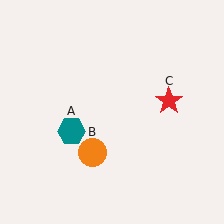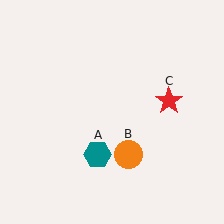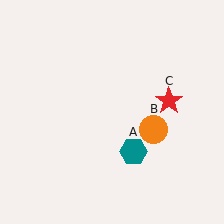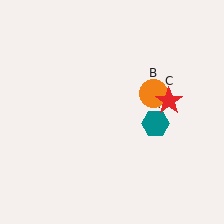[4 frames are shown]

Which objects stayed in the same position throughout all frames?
Red star (object C) remained stationary.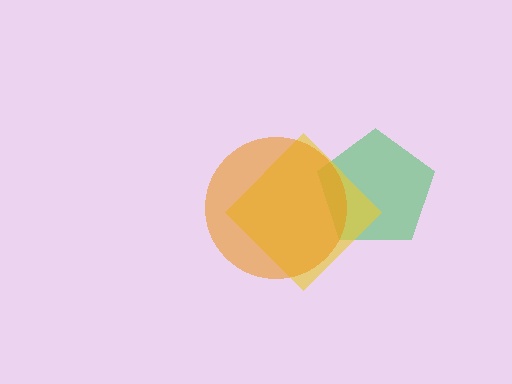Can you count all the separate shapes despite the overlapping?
Yes, there are 3 separate shapes.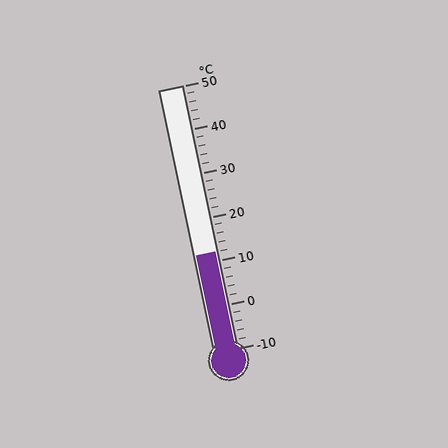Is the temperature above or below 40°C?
The temperature is below 40°C.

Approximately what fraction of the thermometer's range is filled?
The thermometer is filled to approximately 35% of its range.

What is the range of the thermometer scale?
The thermometer scale ranges from -10°C to 50°C.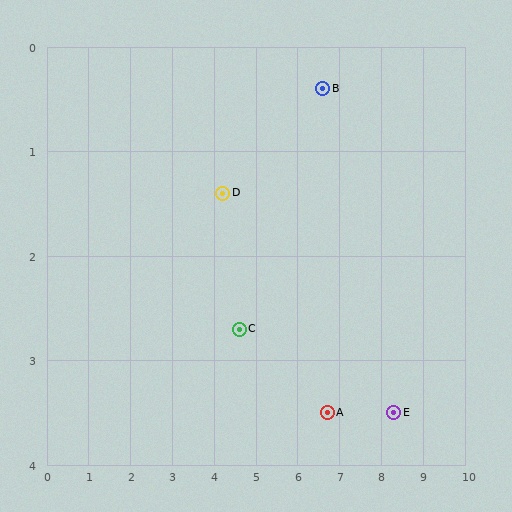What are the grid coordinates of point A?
Point A is at approximately (6.7, 3.5).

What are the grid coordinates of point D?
Point D is at approximately (4.2, 1.4).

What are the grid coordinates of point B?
Point B is at approximately (6.6, 0.4).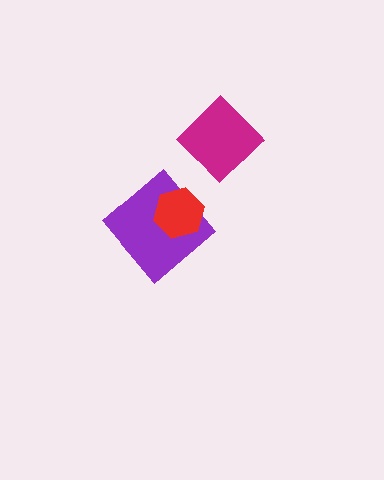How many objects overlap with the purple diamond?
1 object overlaps with the purple diamond.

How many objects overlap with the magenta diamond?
0 objects overlap with the magenta diamond.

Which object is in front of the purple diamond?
The red hexagon is in front of the purple diamond.